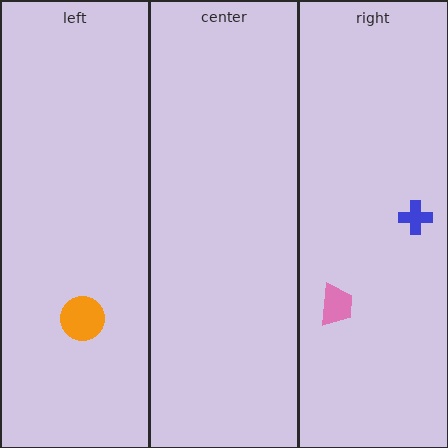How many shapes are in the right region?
2.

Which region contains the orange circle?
The left region.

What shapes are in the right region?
The blue cross, the pink trapezoid.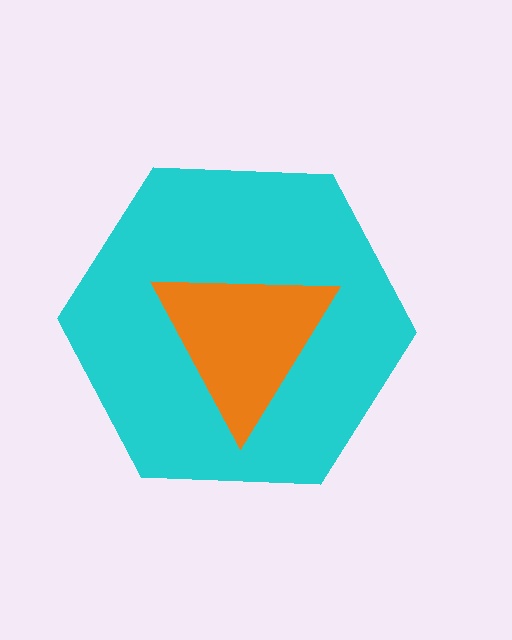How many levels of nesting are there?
2.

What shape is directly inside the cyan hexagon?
The orange triangle.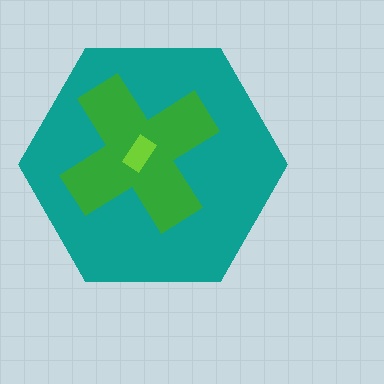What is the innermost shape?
The lime rectangle.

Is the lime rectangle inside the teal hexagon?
Yes.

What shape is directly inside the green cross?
The lime rectangle.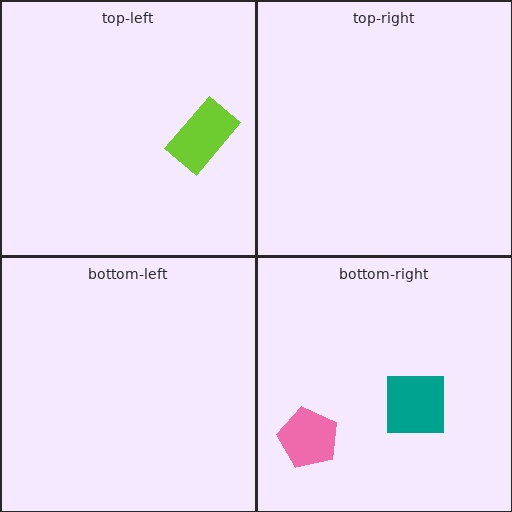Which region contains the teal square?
The bottom-right region.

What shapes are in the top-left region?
The lime rectangle.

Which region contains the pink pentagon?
The bottom-right region.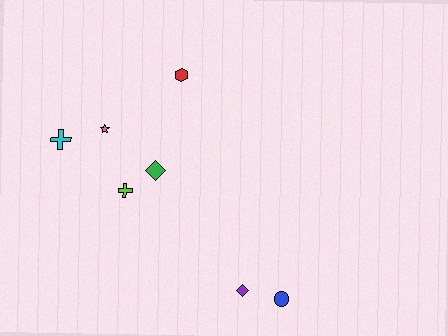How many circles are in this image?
There is 1 circle.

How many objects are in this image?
There are 7 objects.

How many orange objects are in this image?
There are no orange objects.